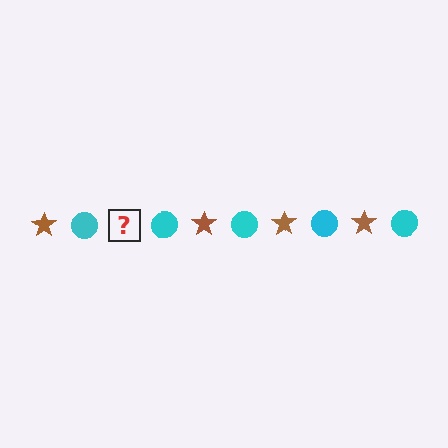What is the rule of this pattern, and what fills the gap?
The rule is that the pattern alternates between brown star and cyan circle. The gap should be filled with a brown star.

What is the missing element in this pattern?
The missing element is a brown star.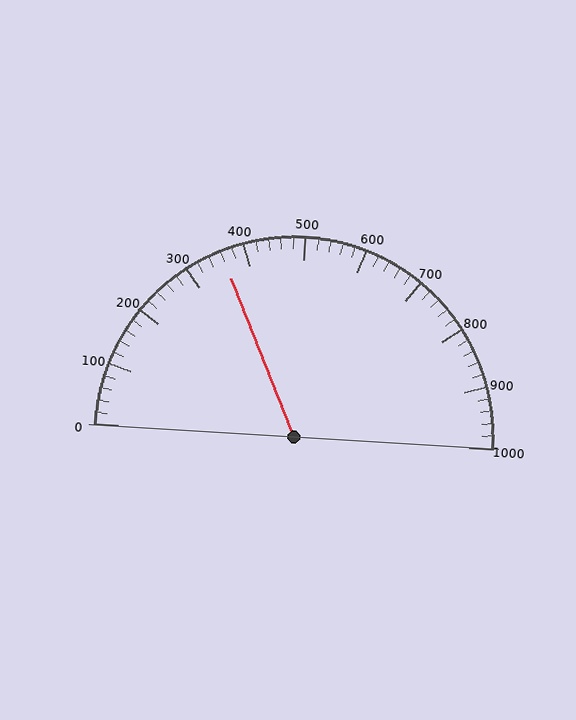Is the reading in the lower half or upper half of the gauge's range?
The reading is in the lower half of the range (0 to 1000).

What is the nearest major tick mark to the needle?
The nearest major tick mark is 400.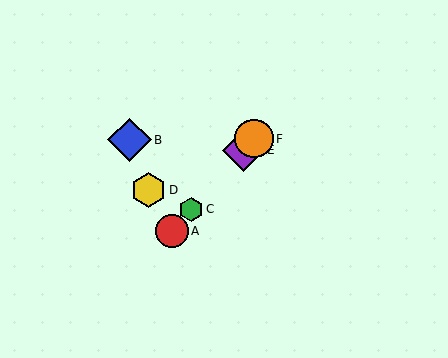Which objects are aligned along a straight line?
Objects A, C, E, F are aligned along a straight line.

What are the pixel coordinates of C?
Object C is at (191, 209).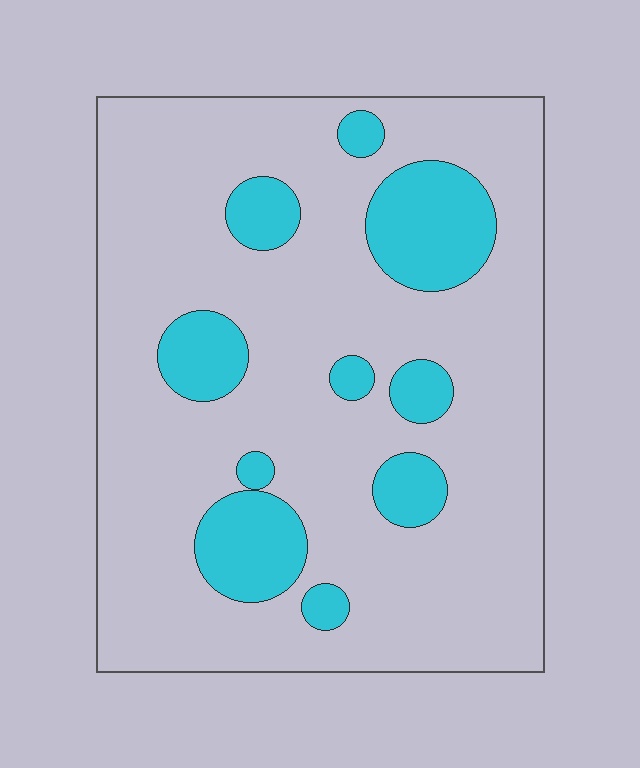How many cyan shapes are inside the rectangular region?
10.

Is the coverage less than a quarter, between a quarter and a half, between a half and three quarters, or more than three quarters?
Less than a quarter.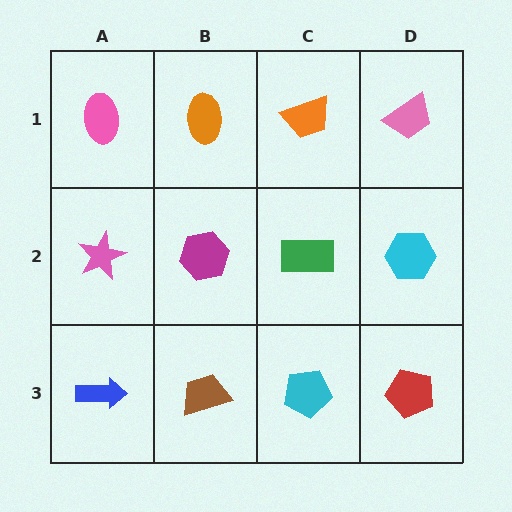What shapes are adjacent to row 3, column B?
A magenta hexagon (row 2, column B), a blue arrow (row 3, column A), a cyan pentagon (row 3, column C).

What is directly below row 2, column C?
A cyan pentagon.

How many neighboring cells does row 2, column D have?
3.